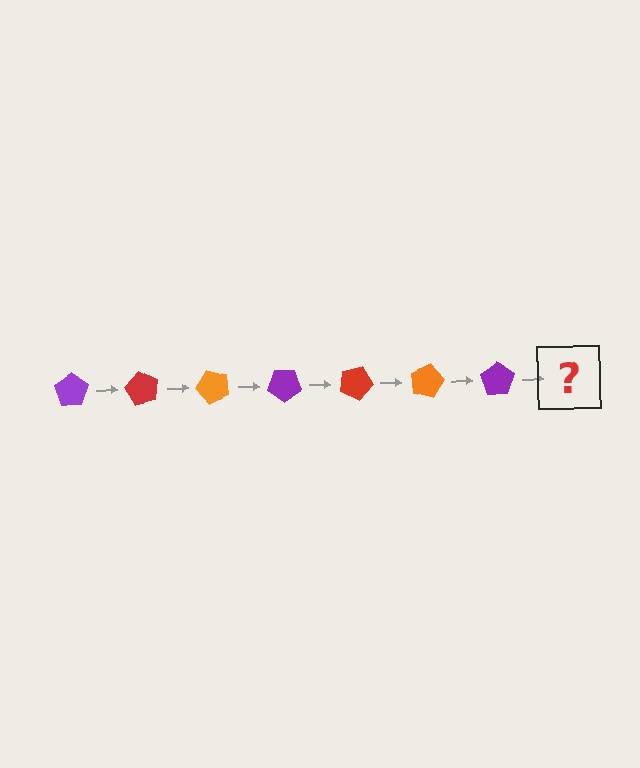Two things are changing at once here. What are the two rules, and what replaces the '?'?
The two rules are that it rotates 60 degrees each step and the color cycles through purple, red, and orange. The '?' should be a red pentagon, rotated 420 degrees from the start.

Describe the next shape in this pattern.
It should be a red pentagon, rotated 420 degrees from the start.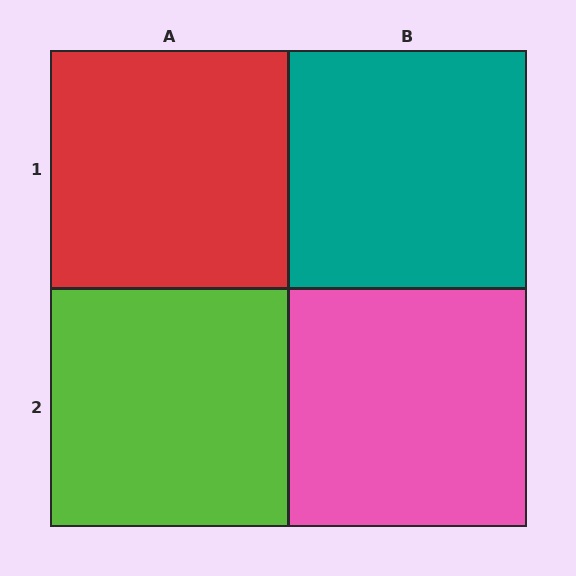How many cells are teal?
1 cell is teal.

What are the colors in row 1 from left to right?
Red, teal.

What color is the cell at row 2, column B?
Pink.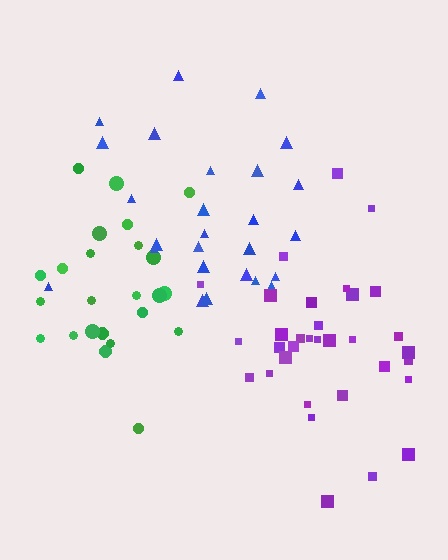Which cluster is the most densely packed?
Green.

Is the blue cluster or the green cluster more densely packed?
Green.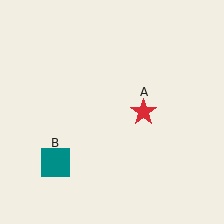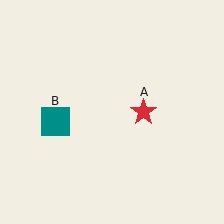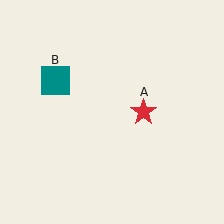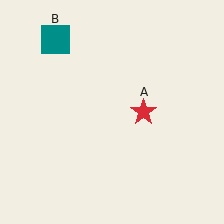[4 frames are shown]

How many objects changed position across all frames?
1 object changed position: teal square (object B).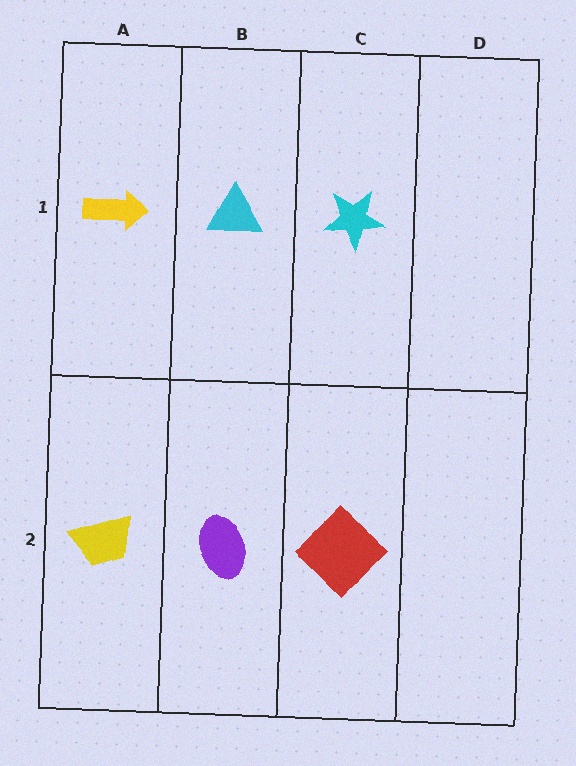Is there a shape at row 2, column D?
No, that cell is empty.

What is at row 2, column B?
A purple ellipse.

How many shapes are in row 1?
3 shapes.